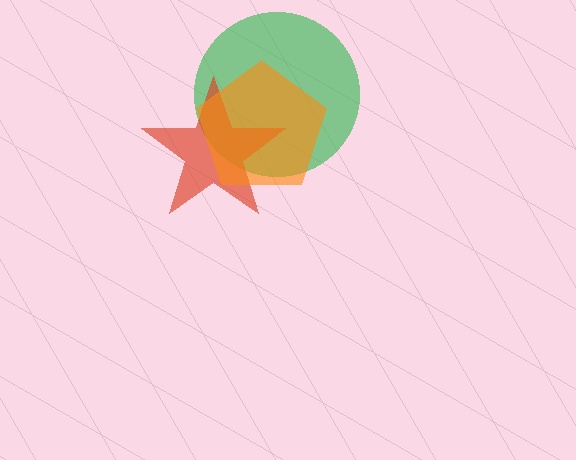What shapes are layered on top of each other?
The layered shapes are: a green circle, a red star, an orange pentagon.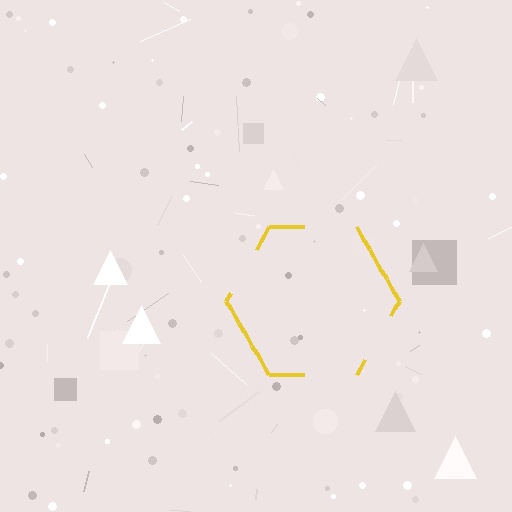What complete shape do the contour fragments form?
The contour fragments form a hexagon.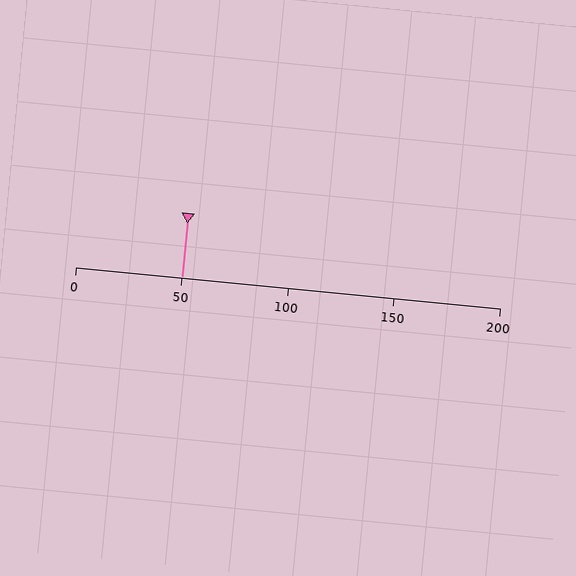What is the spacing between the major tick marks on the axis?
The major ticks are spaced 50 apart.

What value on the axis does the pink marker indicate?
The marker indicates approximately 50.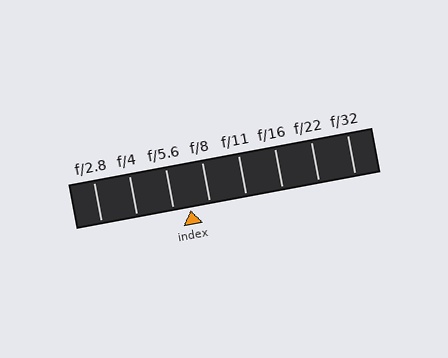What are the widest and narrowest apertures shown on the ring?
The widest aperture shown is f/2.8 and the narrowest is f/32.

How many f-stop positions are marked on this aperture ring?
There are 8 f-stop positions marked.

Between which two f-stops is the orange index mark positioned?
The index mark is between f/5.6 and f/8.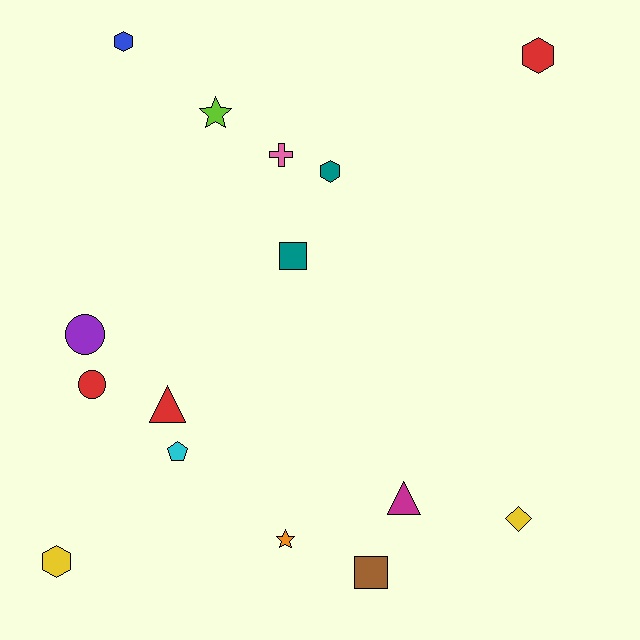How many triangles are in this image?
There are 2 triangles.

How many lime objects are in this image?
There is 1 lime object.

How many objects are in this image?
There are 15 objects.